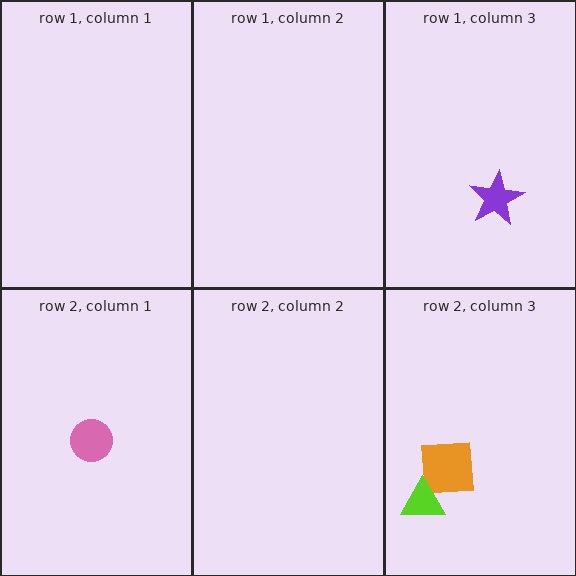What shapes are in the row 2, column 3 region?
The orange square, the lime triangle.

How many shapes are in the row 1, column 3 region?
1.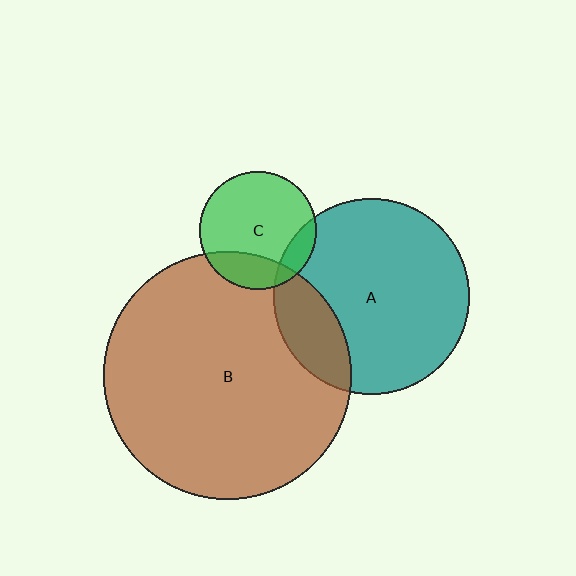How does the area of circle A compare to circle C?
Approximately 2.8 times.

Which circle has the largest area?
Circle B (brown).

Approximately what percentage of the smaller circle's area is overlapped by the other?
Approximately 20%.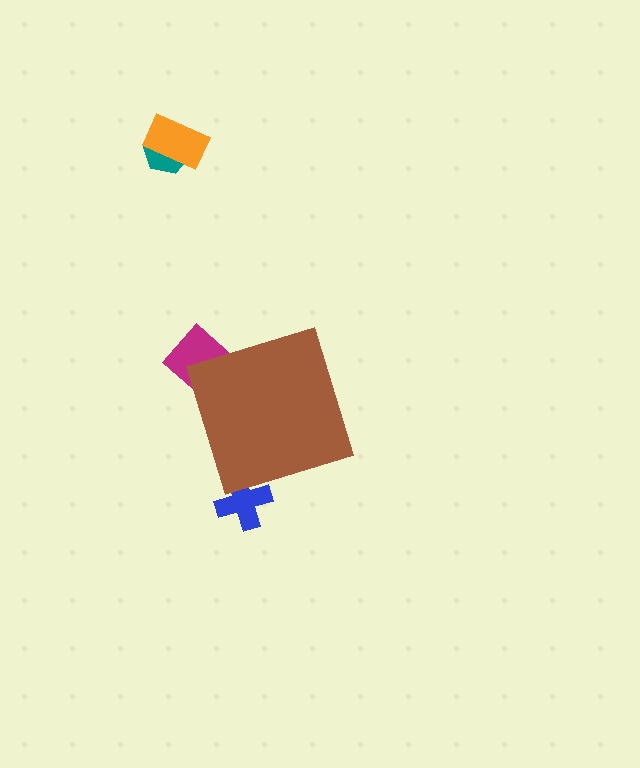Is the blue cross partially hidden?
Yes, the blue cross is partially hidden behind the brown diamond.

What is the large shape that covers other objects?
A brown diamond.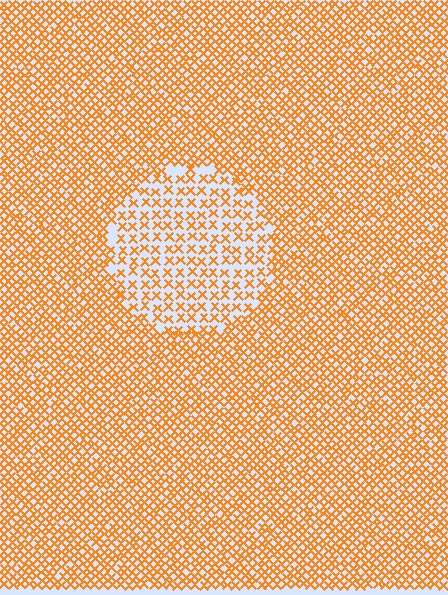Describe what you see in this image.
The image contains small orange elements arranged at two different densities. A circle-shaped region is visible where the elements are less densely packed than the surrounding area.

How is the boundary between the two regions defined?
The boundary is defined by a change in element density (approximately 2.0x ratio). All elements are the same color, size, and shape.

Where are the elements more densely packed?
The elements are more densely packed outside the circle boundary.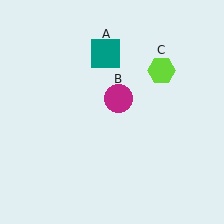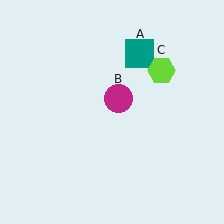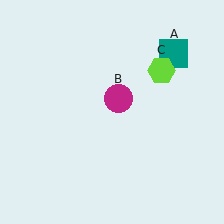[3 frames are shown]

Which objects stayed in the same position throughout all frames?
Magenta circle (object B) and lime hexagon (object C) remained stationary.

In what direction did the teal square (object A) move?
The teal square (object A) moved right.